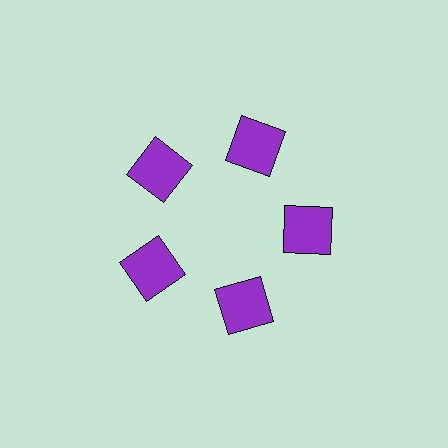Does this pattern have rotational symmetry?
Yes, this pattern has 5-fold rotational symmetry. It looks the same after rotating 72 degrees around the center.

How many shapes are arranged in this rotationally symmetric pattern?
There are 5 shapes, arranged in 5 groups of 1.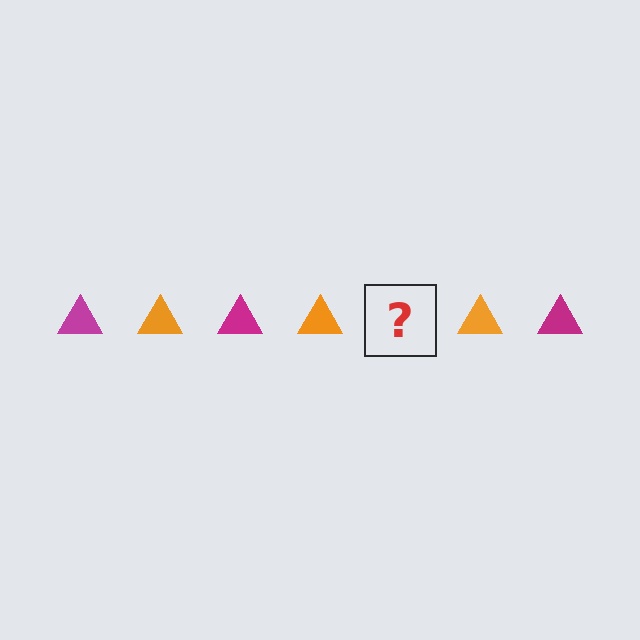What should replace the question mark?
The question mark should be replaced with a magenta triangle.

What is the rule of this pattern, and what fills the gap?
The rule is that the pattern cycles through magenta, orange triangles. The gap should be filled with a magenta triangle.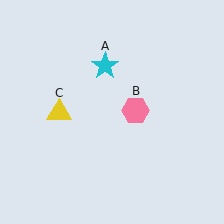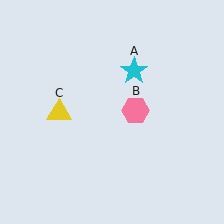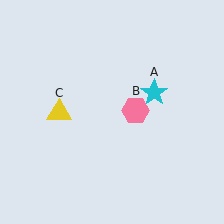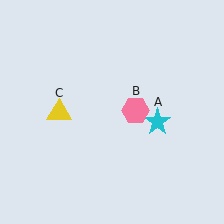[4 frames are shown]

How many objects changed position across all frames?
1 object changed position: cyan star (object A).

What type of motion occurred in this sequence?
The cyan star (object A) rotated clockwise around the center of the scene.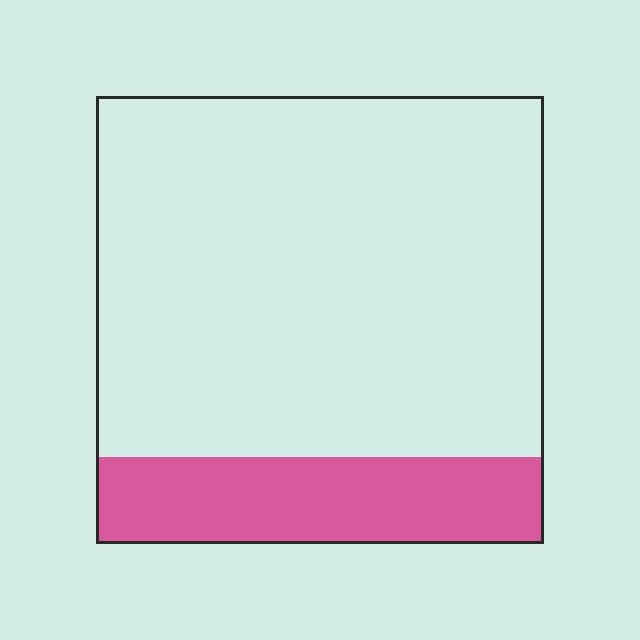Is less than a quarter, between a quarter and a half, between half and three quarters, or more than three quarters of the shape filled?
Less than a quarter.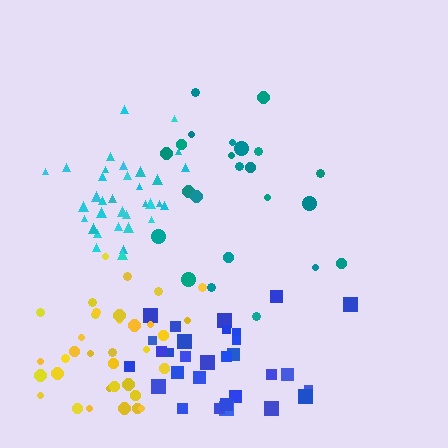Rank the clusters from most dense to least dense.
cyan, yellow, blue, teal.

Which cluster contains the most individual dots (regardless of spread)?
Yellow (35).